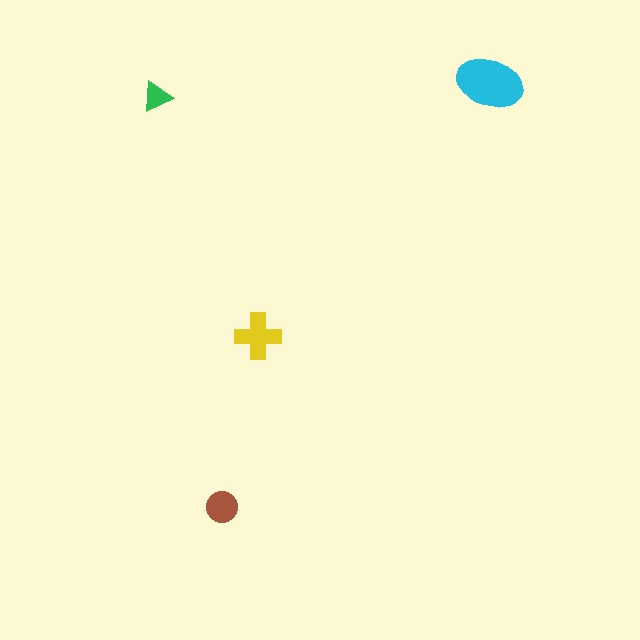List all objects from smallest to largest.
The green triangle, the brown circle, the yellow cross, the cyan ellipse.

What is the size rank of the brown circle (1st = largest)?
3rd.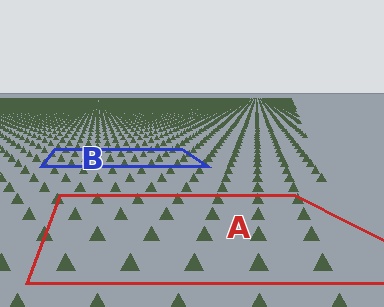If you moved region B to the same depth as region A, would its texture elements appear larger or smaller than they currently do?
They would appear larger. At a closer depth, the same texture elements are projected at a bigger on-screen size.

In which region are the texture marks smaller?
The texture marks are smaller in region B, because it is farther away.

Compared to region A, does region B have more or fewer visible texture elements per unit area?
Region B has more texture elements per unit area — they are packed more densely because it is farther away.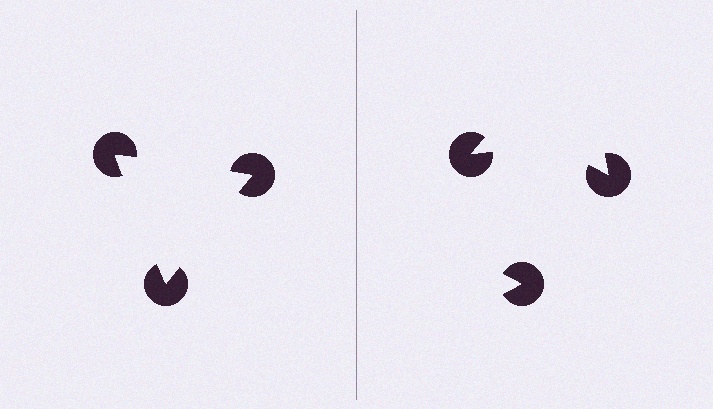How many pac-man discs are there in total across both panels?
6 — 3 on each side.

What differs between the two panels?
The pac-man discs are positioned identically on both sides; only the wedge orientations differ. On the left they align to a triangle; on the right they are misaligned.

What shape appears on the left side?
An illusory triangle.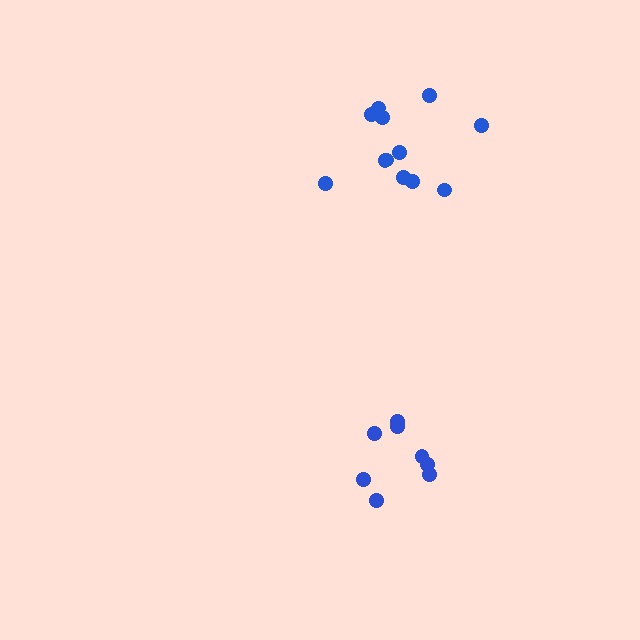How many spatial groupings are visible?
There are 2 spatial groupings.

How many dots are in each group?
Group 1: 8 dots, Group 2: 12 dots (20 total).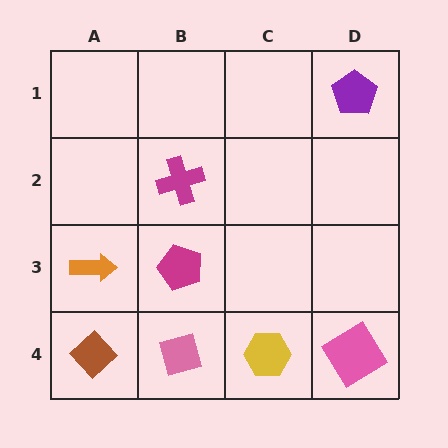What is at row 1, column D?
A purple pentagon.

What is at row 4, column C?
A yellow hexagon.